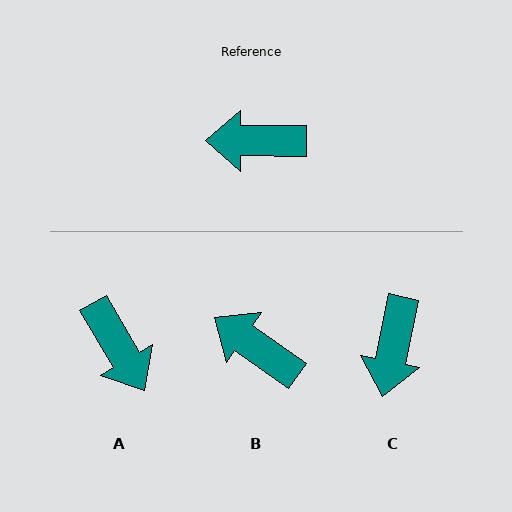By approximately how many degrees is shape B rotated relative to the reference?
Approximately 35 degrees clockwise.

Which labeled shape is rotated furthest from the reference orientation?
A, about 121 degrees away.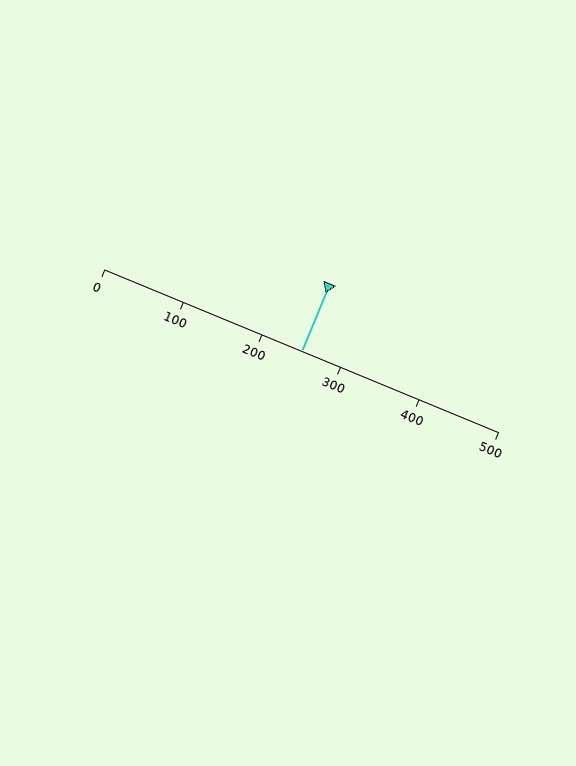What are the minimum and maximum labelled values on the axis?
The axis runs from 0 to 500.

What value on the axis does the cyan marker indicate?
The marker indicates approximately 250.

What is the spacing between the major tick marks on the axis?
The major ticks are spaced 100 apart.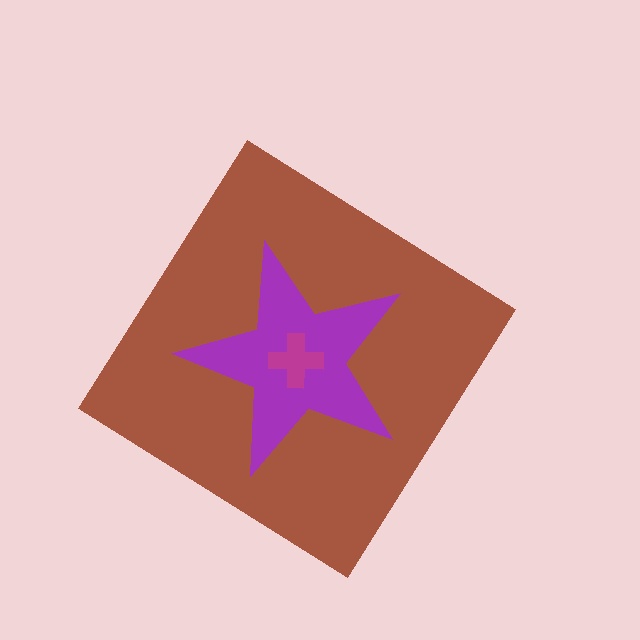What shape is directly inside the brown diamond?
The purple star.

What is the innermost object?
The magenta cross.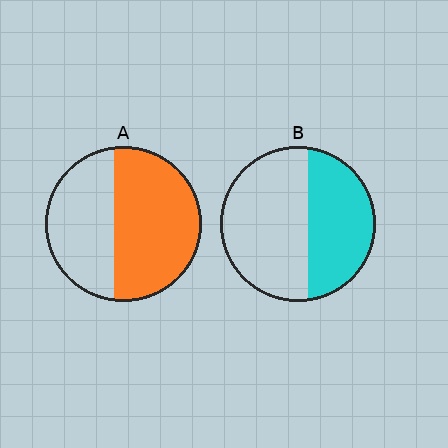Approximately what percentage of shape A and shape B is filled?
A is approximately 60% and B is approximately 40%.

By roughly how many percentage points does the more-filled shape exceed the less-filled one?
By roughly 15 percentage points (A over B).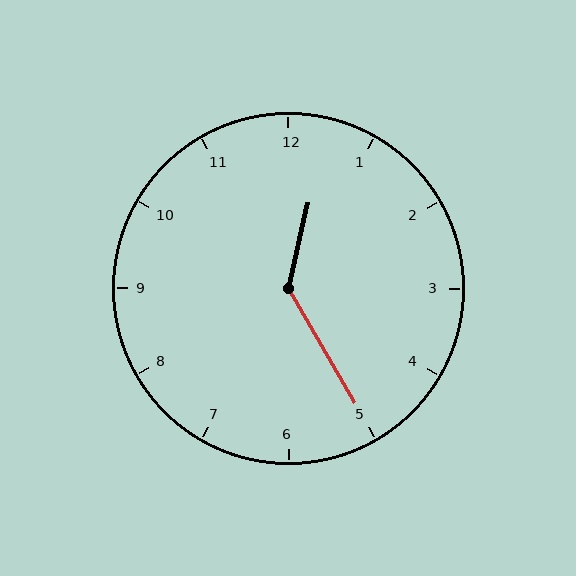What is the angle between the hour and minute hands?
Approximately 138 degrees.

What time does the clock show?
12:25.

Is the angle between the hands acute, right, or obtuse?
It is obtuse.